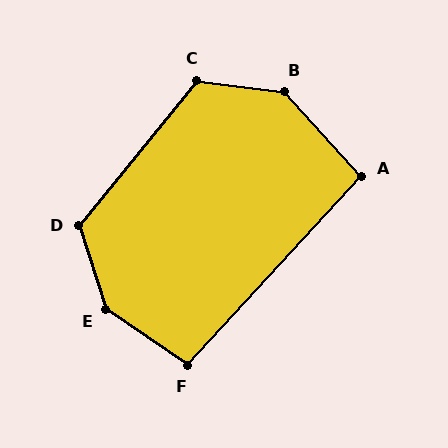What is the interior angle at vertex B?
Approximately 139 degrees (obtuse).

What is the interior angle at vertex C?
Approximately 122 degrees (obtuse).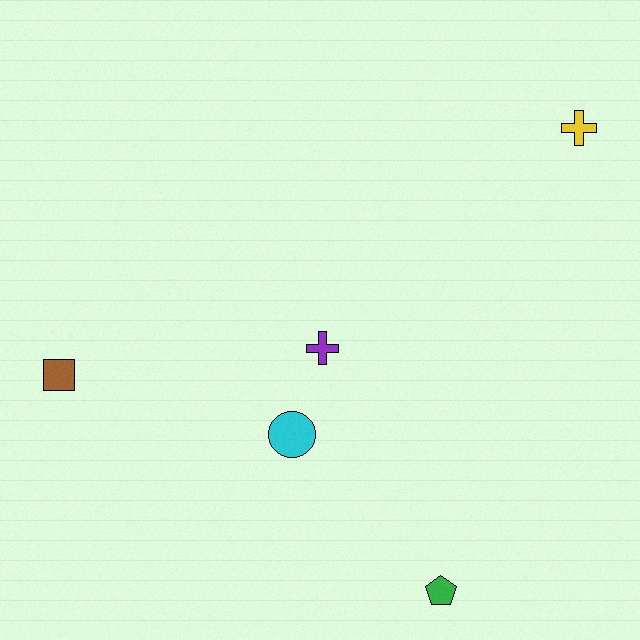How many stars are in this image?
There are no stars.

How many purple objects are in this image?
There is 1 purple object.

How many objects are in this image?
There are 5 objects.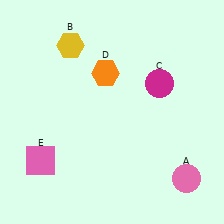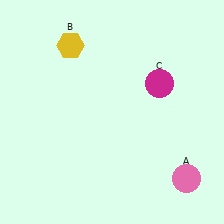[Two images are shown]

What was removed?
The orange hexagon (D), the pink square (E) were removed in Image 2.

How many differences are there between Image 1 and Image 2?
There are 2 differences between the two images.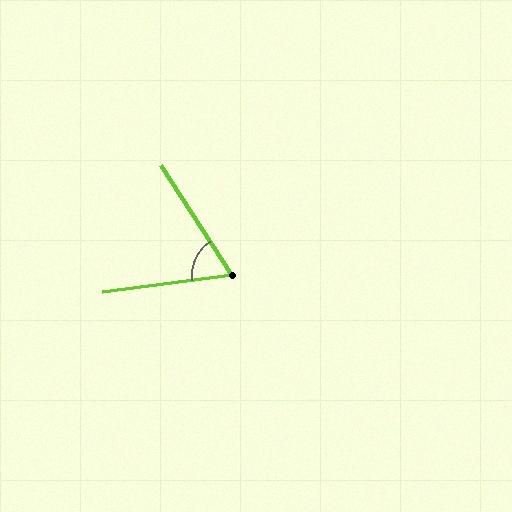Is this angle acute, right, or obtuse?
It is acute.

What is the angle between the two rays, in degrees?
Approximately 65 degrees.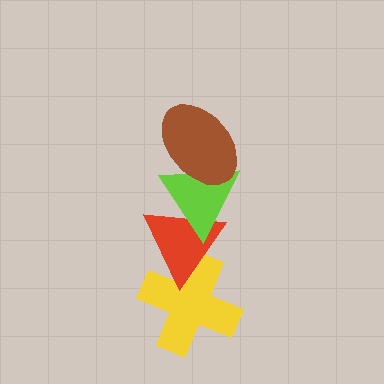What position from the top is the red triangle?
The red triangle is 3rd from the top.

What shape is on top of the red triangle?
The lime triangle is on top of the red triangle.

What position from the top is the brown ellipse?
The brown ellipse is 1st from the top.